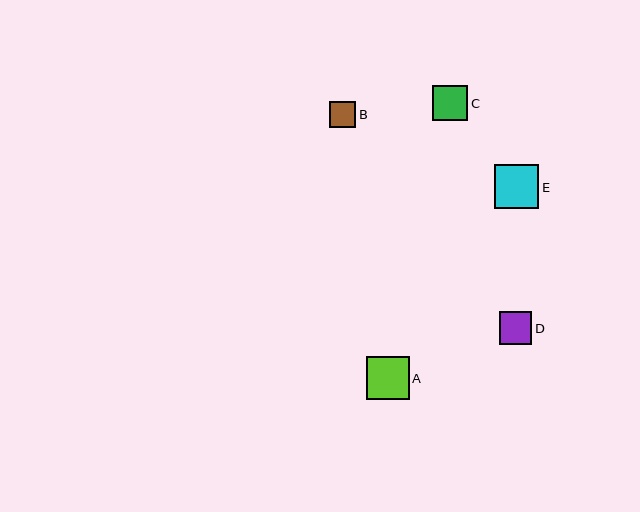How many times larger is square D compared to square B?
Square D is approximately 1.2 times the size of square B.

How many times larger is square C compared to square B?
Square C is approximately 1.3 times the size of square B.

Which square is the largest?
Square E is the largest with a size of approximately 44 pixels.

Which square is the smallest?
Square B is the smallest with a size of approximately 27 pixels.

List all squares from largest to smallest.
From largest to smallest: E, A, C, D, B.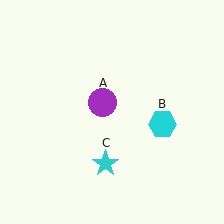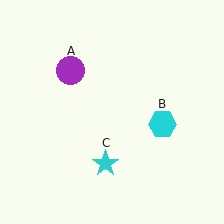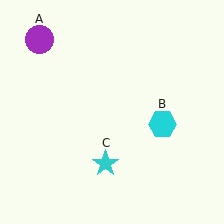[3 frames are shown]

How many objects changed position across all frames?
1 object changed position: purple circle (object A).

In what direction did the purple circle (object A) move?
The purple circle (object A) moved up and to the left.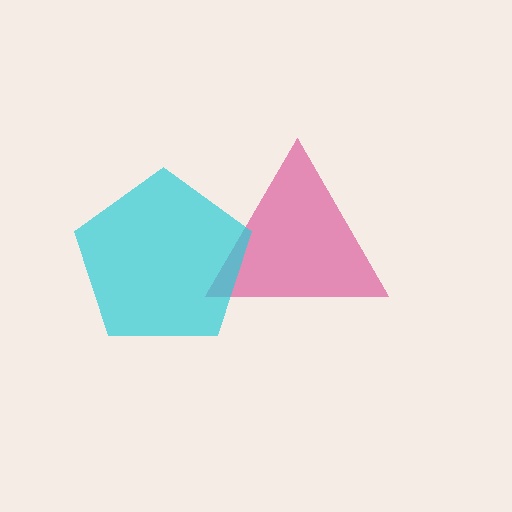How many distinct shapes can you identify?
There are 2 distinct shapes: a magenta triangle, a cyan pentagon.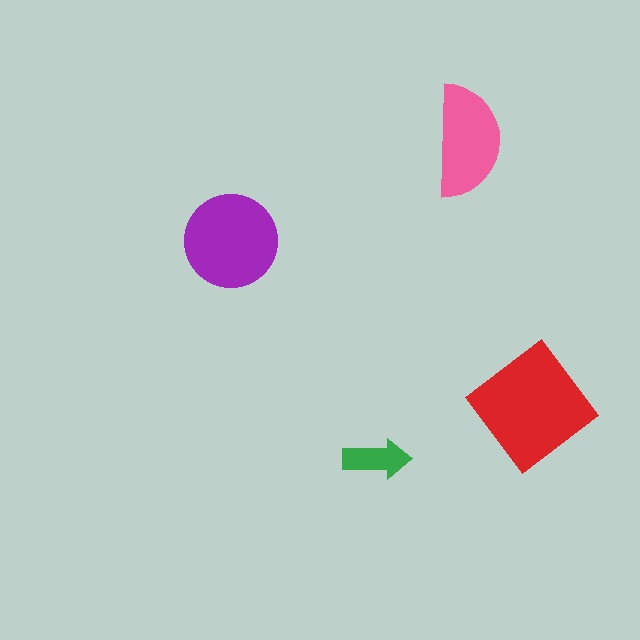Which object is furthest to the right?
The red diamond is rightmost.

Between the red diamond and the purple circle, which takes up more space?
The red diamond.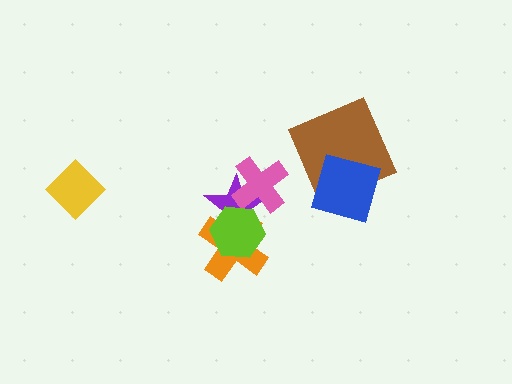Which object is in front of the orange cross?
The lime hexagon is in front of the orange cross.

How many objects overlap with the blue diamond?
1 object overlaps with the blue diamond.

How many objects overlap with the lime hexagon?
2 objects overlap with the lime hexagon.